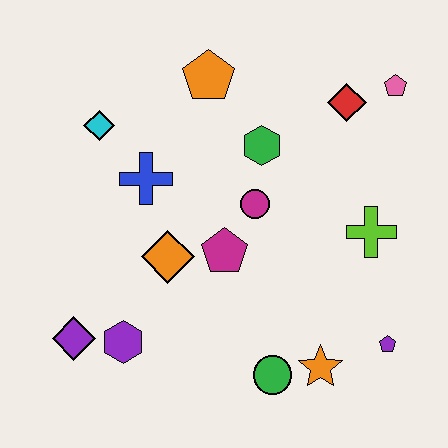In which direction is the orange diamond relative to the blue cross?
The orange diamond is below the blue cross.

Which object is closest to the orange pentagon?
The green hexagon is closest to the orange pentagon.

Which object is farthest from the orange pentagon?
The purple pentagon is farthest from the orange pentagon.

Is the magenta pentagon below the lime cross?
Yes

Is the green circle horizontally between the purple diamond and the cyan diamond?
No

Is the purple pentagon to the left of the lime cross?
No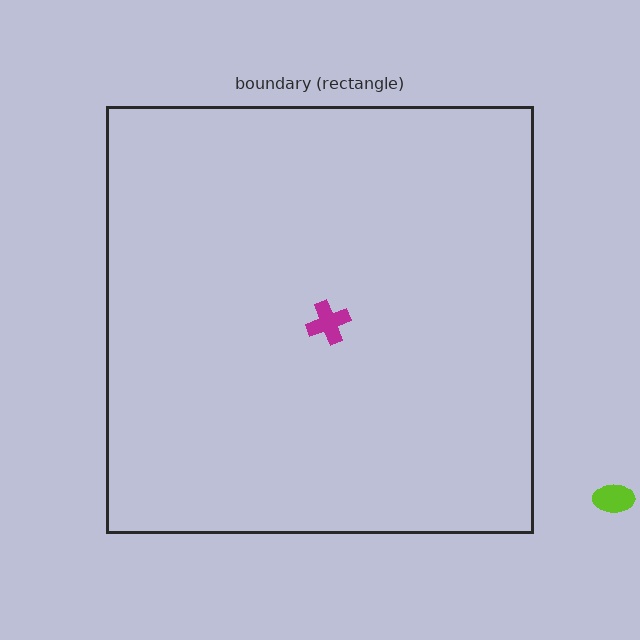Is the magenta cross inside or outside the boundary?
Inside.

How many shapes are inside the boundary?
1 inside, 1 outside.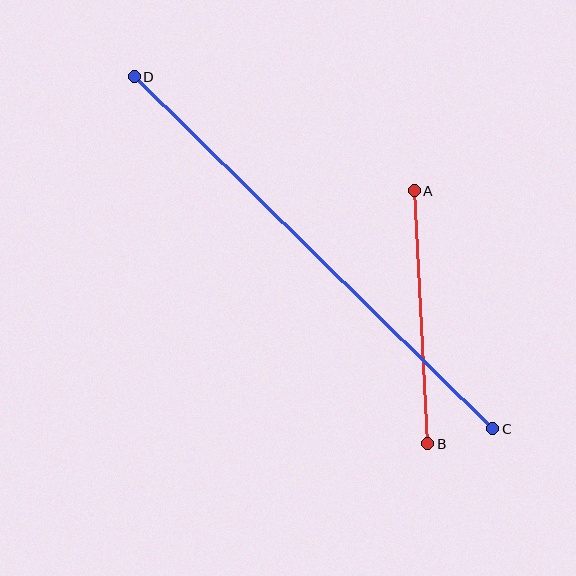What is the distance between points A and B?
The distance is approximately 254 pixels.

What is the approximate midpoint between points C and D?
The midpoint is at approximately (314, 253) pixels.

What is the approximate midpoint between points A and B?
The midpoint is at approximately (421, 317) pixels.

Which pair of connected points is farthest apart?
Points C and D are farthest apart.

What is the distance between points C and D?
The distance is approximately 502 pixels.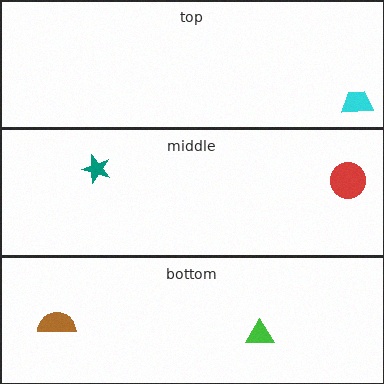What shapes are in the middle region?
The red circle, the teal star.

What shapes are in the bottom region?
The brown semicircle, the green triangle.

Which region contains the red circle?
The middle region.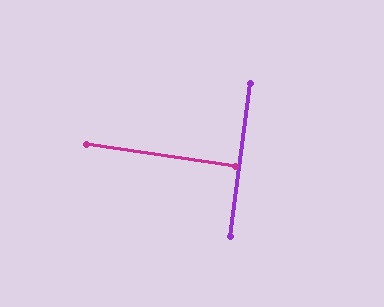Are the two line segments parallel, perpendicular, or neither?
Perpendicular — they meet at approximately 89°.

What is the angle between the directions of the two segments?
Approximately 89 degrees.